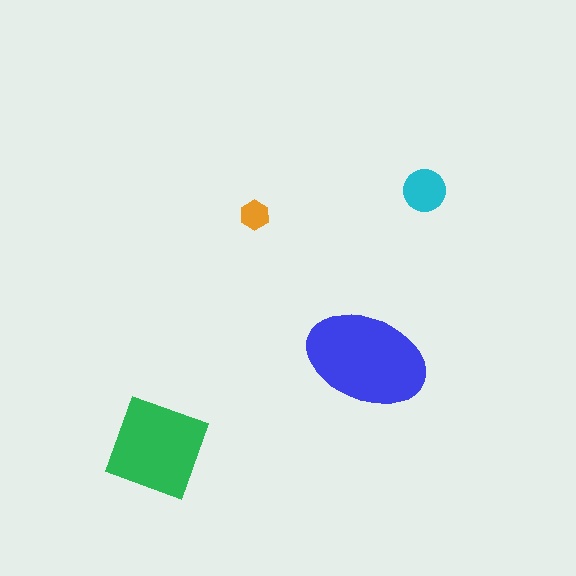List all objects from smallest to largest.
The orange hexagon, the cyan circle, the green square, the blue ellipse.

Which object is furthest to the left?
The green square is leftmost.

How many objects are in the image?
There are 4 objects in the image.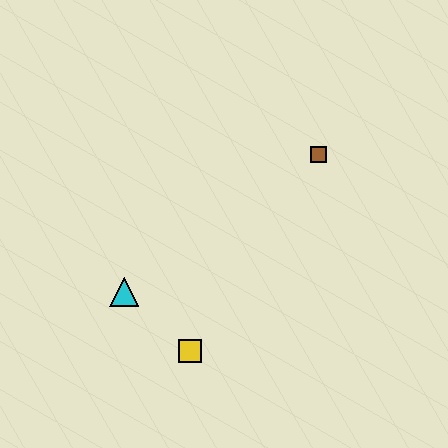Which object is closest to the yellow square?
The cyan triangle is closest to the yellow square.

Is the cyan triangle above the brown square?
No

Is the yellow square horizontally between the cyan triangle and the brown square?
Yes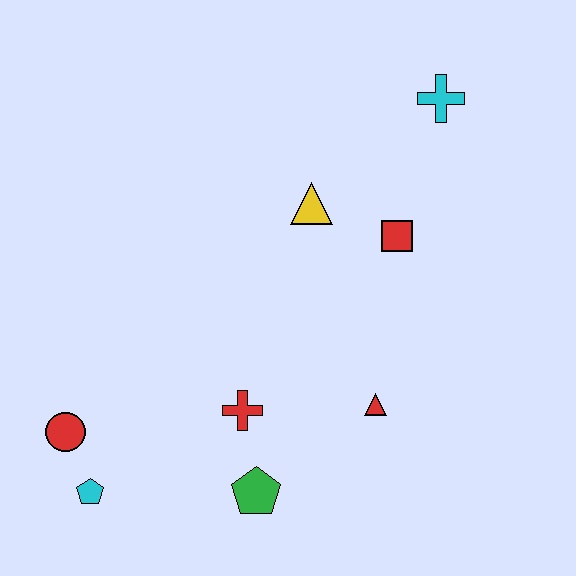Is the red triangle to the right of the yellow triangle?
Yes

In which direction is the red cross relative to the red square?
The red cross is below the red square.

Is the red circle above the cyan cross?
No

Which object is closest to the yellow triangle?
The red square is closest to the yellow triangle.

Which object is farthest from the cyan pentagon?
The cyan cross is farthest from the cyan pentagon.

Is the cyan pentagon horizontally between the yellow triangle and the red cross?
No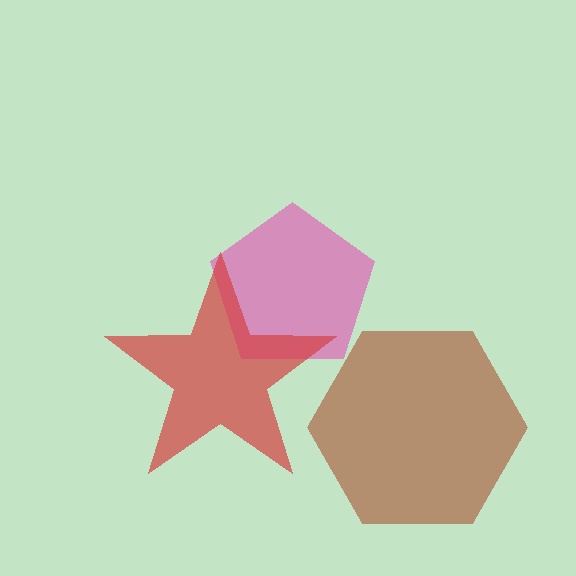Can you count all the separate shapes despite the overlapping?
Yes, there are 3 separate shapes.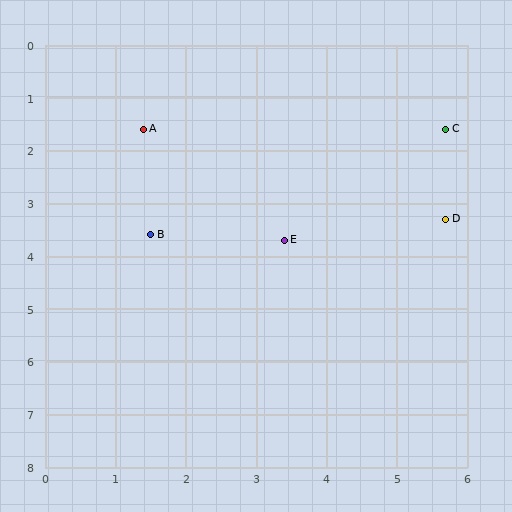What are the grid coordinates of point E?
Point E is at approximately (3.4, 3.7).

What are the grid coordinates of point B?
Point B is at approximately (1.5, 3.6).